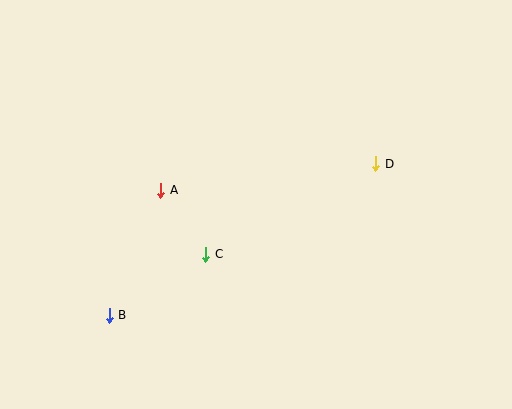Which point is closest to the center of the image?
Point C at (206, 254) is closest to the center.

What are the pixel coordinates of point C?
Point C is at (206, 254).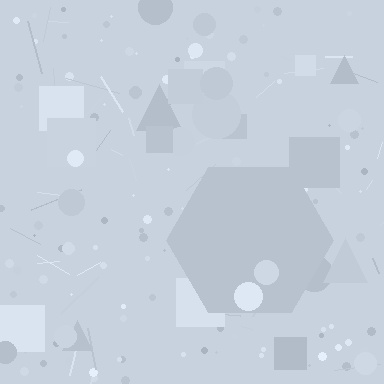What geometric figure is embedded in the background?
A hexagon is embedded in the background.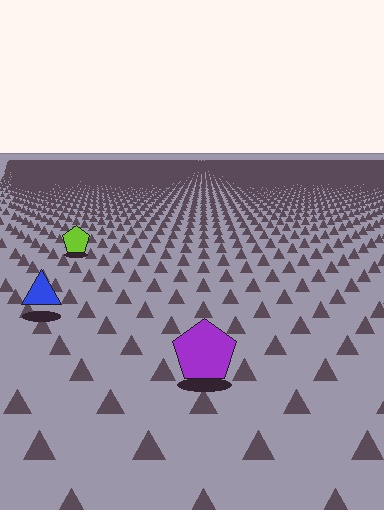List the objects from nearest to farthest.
From nearest to farthest: the purple pentagon, the blue triangle, the lime pentagon.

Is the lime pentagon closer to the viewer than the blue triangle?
No. The blue triangle is closer — you can tell from the texture gradient: the ground texture is coarser near it.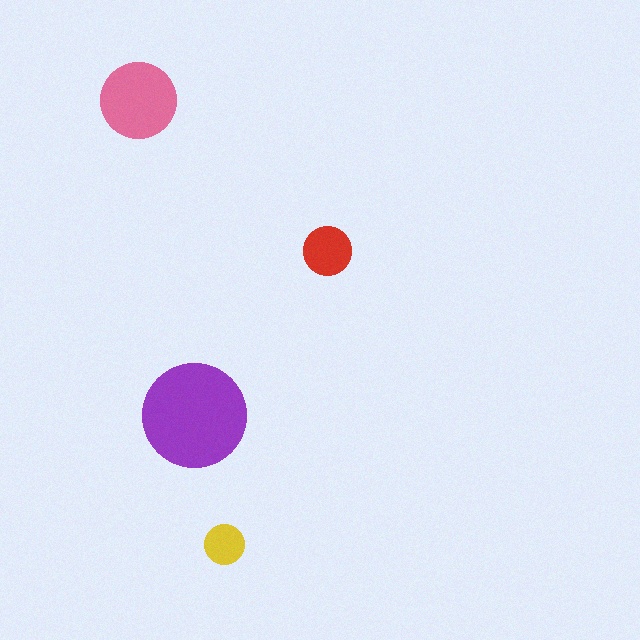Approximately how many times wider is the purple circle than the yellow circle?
About 2.5 times wider.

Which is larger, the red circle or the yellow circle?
The red one.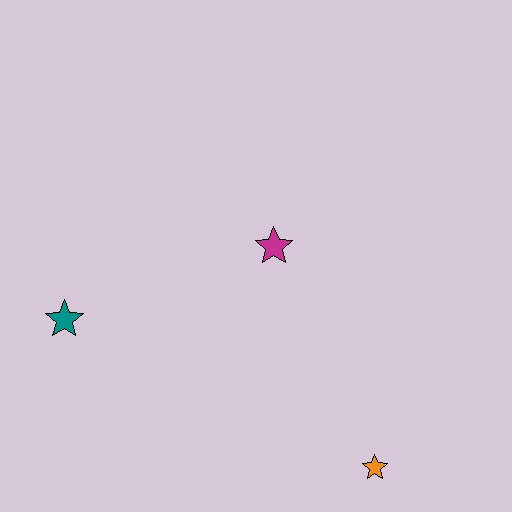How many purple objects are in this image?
There are no purple objects.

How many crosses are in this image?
There are no crosses.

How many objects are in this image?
There are 3 objects.